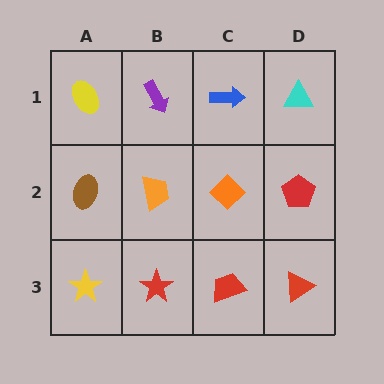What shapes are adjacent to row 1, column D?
A red pentagon (row 2, column D), a blue arrow (row 1, column C).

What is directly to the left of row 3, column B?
A yellow star.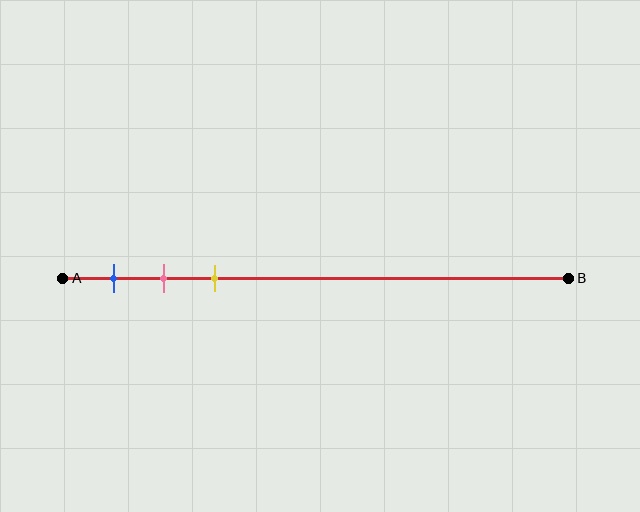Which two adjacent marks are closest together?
The pink and yellow marks are the closest adjacent pair.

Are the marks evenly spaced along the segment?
Yes, the marks are approximately evenly spaced.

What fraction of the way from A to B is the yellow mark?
The yellow mark is approximately 30% (0.3) of the way from A to B.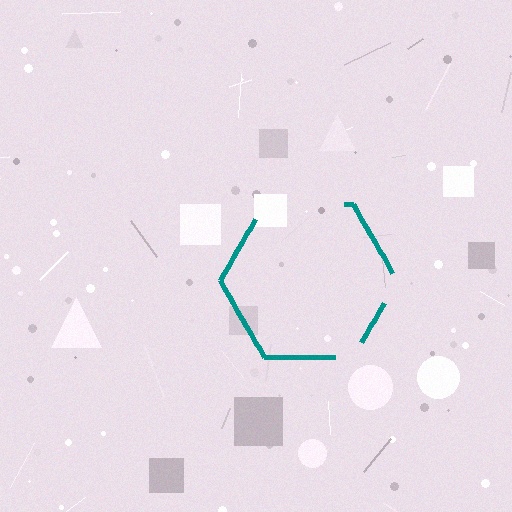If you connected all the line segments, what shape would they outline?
They would outline a hexagon.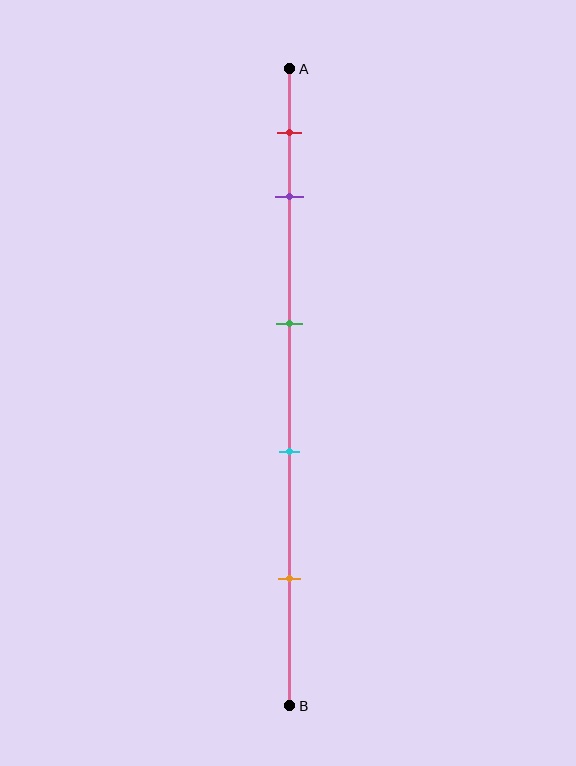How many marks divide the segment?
There are 5 marks dividing the segment.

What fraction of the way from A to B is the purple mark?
The purple mark is approximately 20% (0.2) of the way from A to B.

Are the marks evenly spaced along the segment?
No, the marks are not evenly spaced.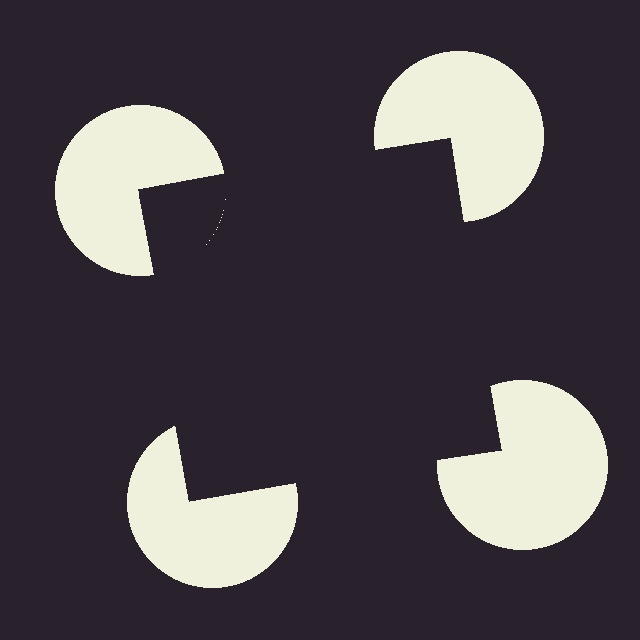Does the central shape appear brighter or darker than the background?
It typically appears slightly darker than the background, even though no actual brightness change is drawn.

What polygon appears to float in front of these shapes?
An illusory square — its edges are inferred from the aligned wedge cuts in the pac-man discs, not physically drawn.